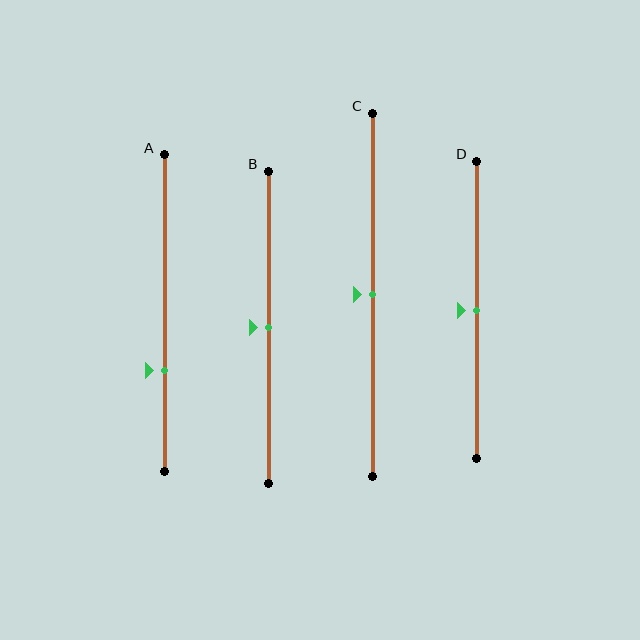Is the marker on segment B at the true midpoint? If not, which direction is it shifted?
Yes, the marker on segment B is at the true midpoint.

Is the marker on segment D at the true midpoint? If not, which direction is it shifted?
Yes, the marker on segment D is at the true midpoint.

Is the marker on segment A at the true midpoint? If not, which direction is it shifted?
No, the marker on segment A is shifted downward by about 18% of the segment length.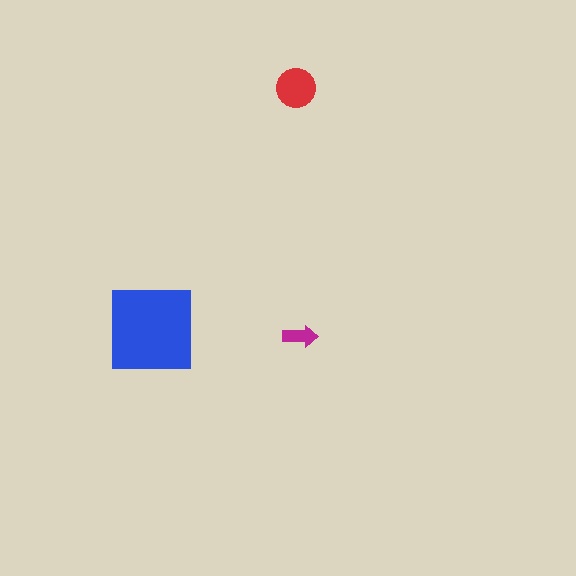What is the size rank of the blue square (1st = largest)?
1st.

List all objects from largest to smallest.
The blue square, the red circle, the magenta arrow.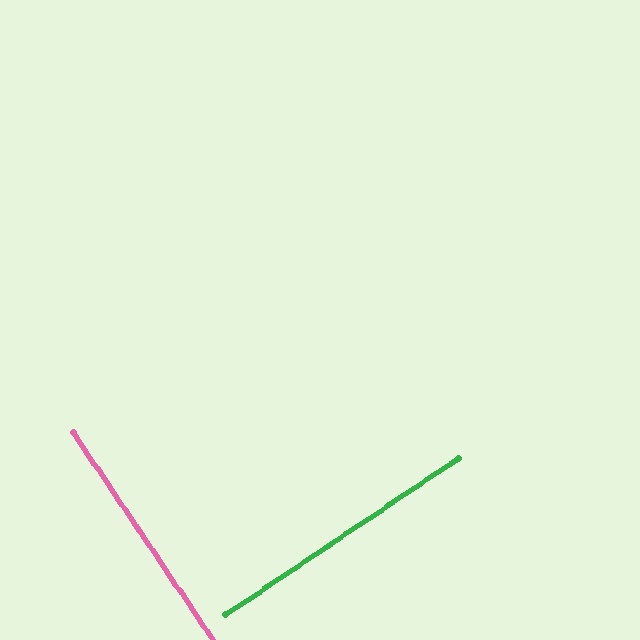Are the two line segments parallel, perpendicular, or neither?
Perpendicular — they meet at approximately 90°.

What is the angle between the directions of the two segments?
Approximately 90 degrees.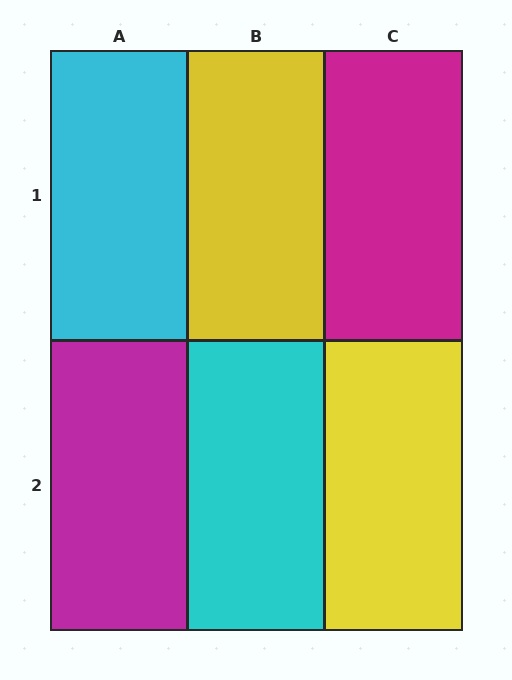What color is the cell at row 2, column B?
Cyan.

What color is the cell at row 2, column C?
Yellow.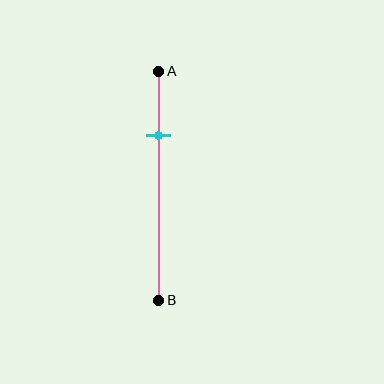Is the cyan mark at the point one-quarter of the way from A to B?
No, the mark is at about 30% from A, not at the 25% one-quarter point.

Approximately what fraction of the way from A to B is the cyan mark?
The cyan mark is approximately 30% of the way from A to B.